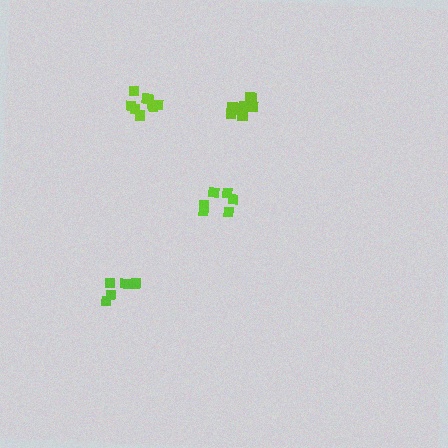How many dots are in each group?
Group 1: 6 dots, Group 2: 10 dots, Group 3: 6 dots, Group 4: 10 dots (32 total).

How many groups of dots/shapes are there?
There are 4 groups.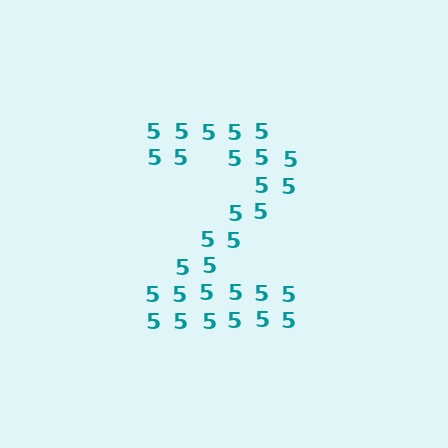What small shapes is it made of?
It is made of small digit 5's.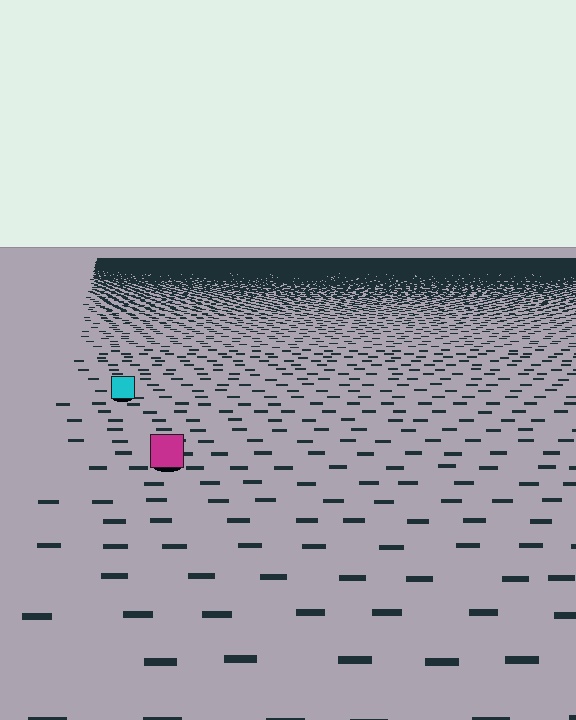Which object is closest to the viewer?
The magenta square is closest. The texture marks near it are larger and more spread out.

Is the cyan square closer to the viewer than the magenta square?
No. The magenta square is closer — you can tell from the texture gradient: the ground texture is coarser near it.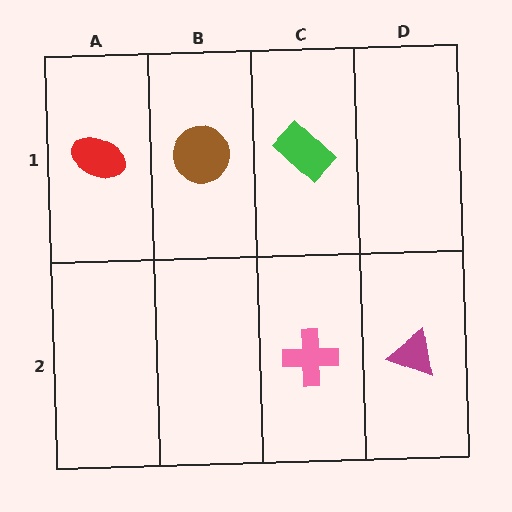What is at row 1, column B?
A brown circle.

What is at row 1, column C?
A green rectangle.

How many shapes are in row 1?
3 shapes.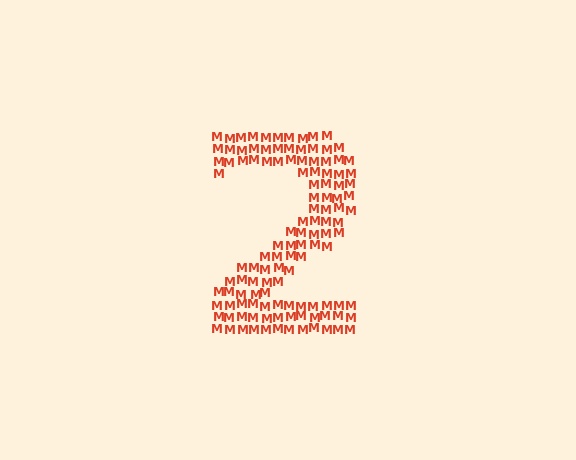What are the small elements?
The small elements are letter M's.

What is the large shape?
The large shape is the digit 2.